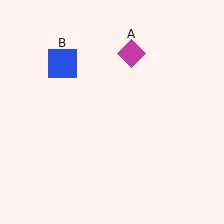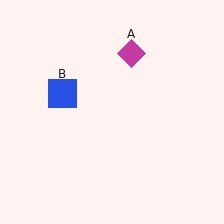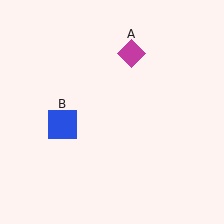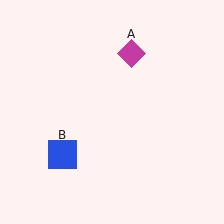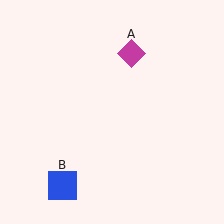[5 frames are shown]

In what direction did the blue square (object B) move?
The blue square (object B) moved down.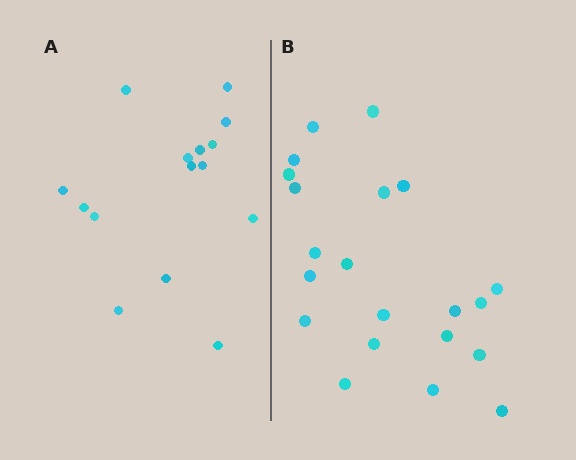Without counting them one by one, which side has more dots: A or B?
Region B (the right region) has more dots.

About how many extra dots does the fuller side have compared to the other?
Region B has about 6 more dots than region A.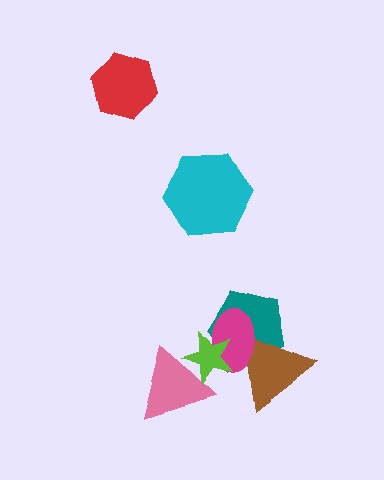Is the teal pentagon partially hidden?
Yes, it is partially covered by another shape.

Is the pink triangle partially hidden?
Yes, it is partially covered by another shape.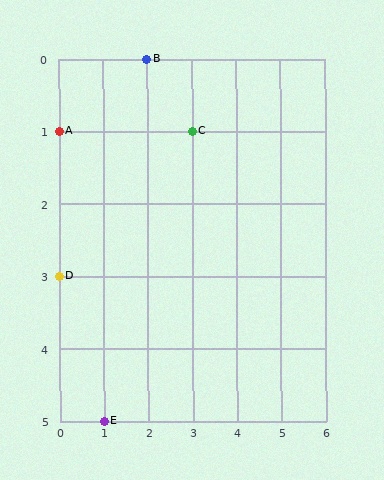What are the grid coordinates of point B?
Point B is at grid coordinates (2, 0).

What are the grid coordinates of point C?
Point C is at grid coordinates (3, 1).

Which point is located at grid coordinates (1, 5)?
Point E is at (1, 5).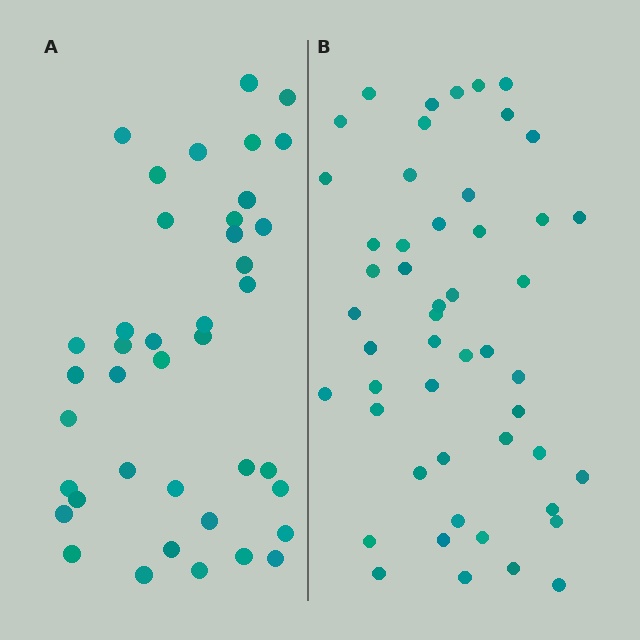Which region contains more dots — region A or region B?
Region B (the right region) has more dots.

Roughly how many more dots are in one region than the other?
Region B has roughly 10 or so more dots than region A.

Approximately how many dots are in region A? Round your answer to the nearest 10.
About 40 dots.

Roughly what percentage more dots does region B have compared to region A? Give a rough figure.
About 25% more.